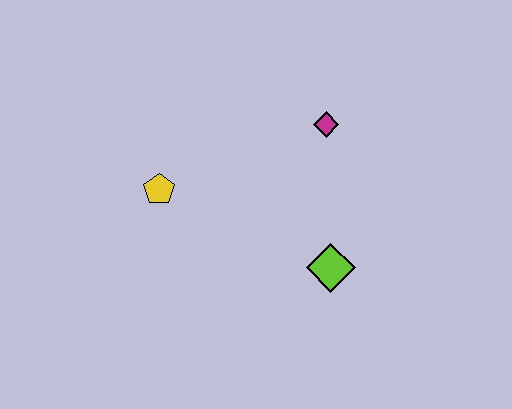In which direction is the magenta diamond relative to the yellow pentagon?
The magenta diamond is to the right of the yellow pentagon.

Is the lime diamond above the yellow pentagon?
No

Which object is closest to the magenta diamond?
The lime diamond is closest to the magenta diamond.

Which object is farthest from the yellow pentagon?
The lime diamond is farthest from the yellow pentagon.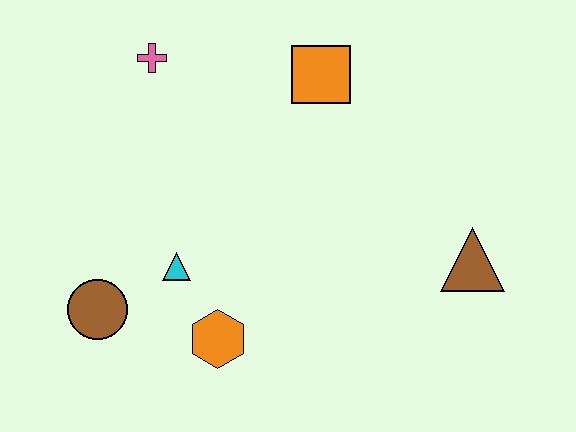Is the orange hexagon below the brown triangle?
Yes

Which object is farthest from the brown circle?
The brown triangle is farthest from the brown circle.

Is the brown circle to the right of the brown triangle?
No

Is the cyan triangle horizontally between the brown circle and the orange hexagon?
Yes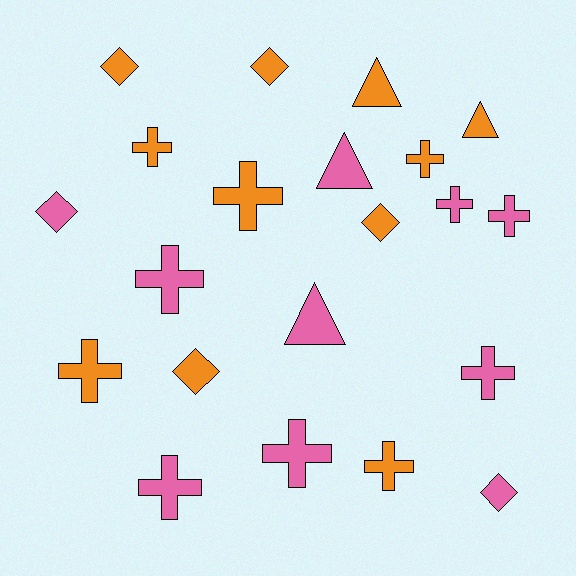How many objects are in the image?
There are 21 objects.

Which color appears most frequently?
Orange, with 11 objects.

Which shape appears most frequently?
Cross, with 11 objects.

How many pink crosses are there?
There are 6 pink crosses.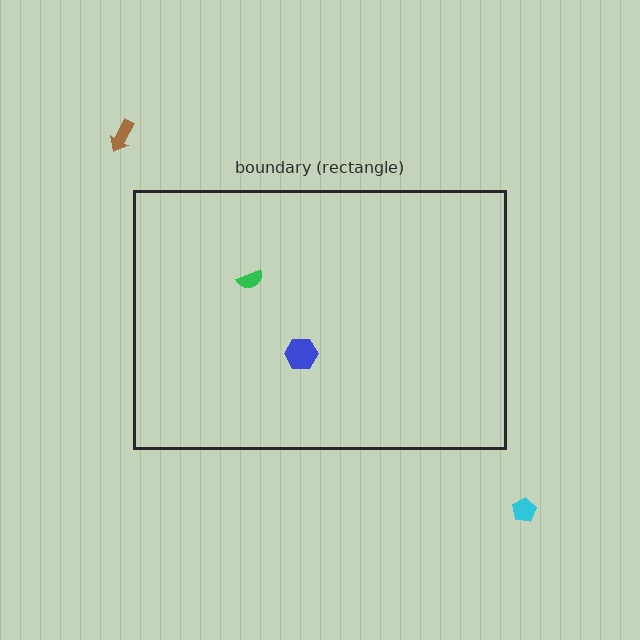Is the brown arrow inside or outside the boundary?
Outside.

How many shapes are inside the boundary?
2 inside, 2 outside.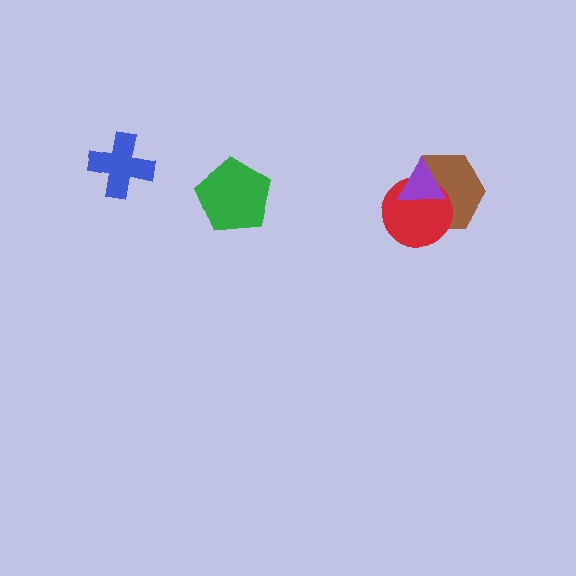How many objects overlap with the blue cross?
0 objects overlap with the blue cross.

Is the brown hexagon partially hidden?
Yes, it is partially covered by another shape.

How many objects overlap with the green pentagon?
0 objects overlap with the green pentagon.